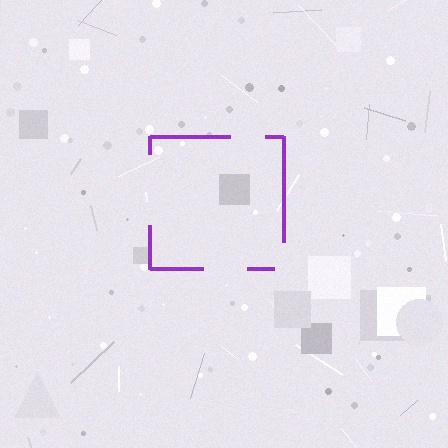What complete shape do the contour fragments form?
The contour fragments form a square.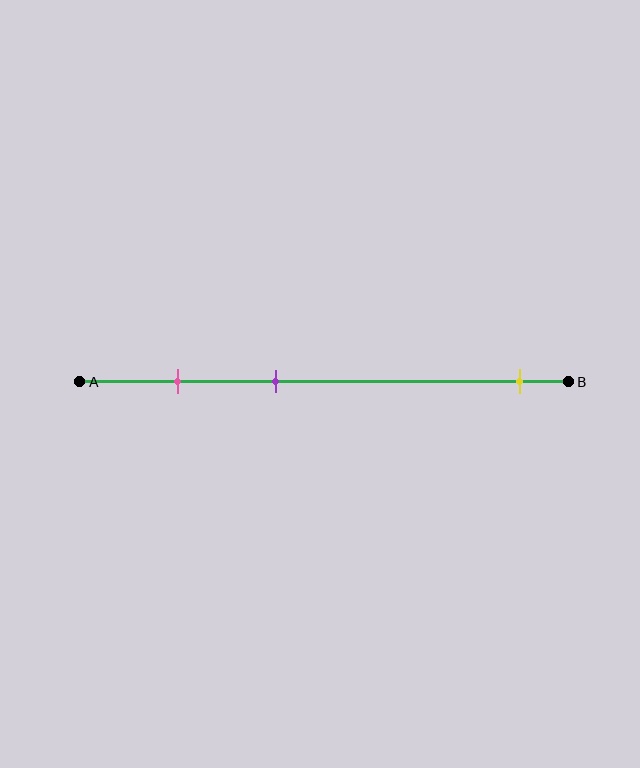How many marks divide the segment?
There are 3 marks dividing the segment.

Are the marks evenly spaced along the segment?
No, the marks are not evenly spaced.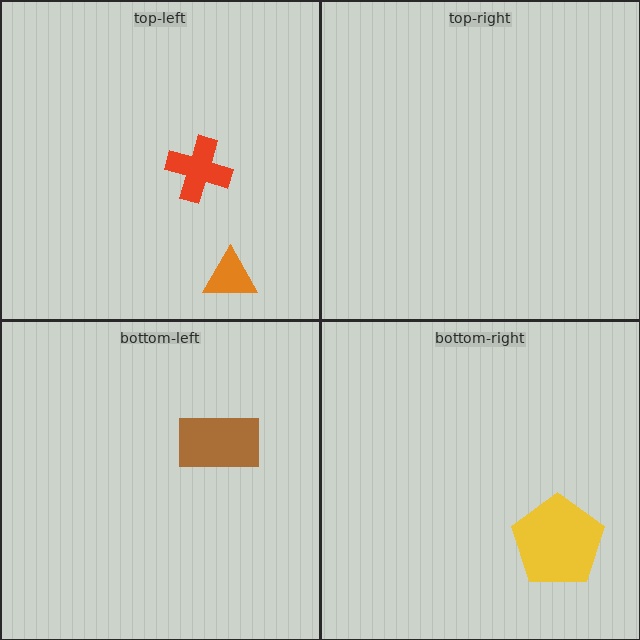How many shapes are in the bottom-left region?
1.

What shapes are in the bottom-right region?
The yellow pentagon.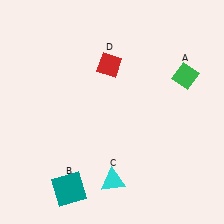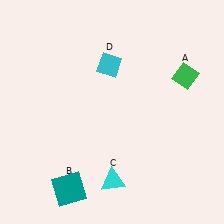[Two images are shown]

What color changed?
The diamond (D) changed from red in Image 1 to cyan in Image 2.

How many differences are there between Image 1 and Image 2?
There is 1 difference between the two images.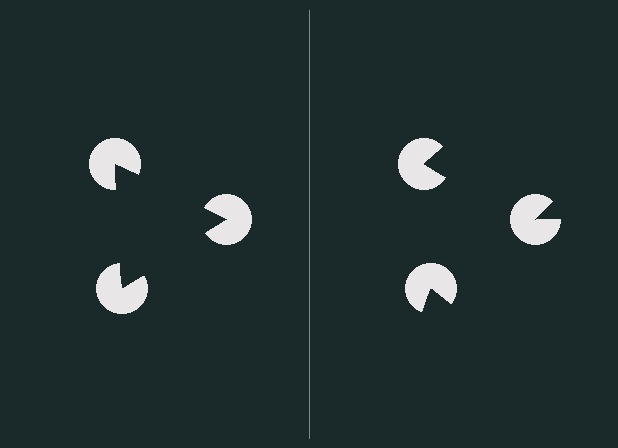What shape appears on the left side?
An illusory triangle.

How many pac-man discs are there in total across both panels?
6 — 3 on each side.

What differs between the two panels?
The pac-man discs are positioned identically on both sides; only the wedge orientations differ. On the left they align to a triangle; on the right they are misaligned.